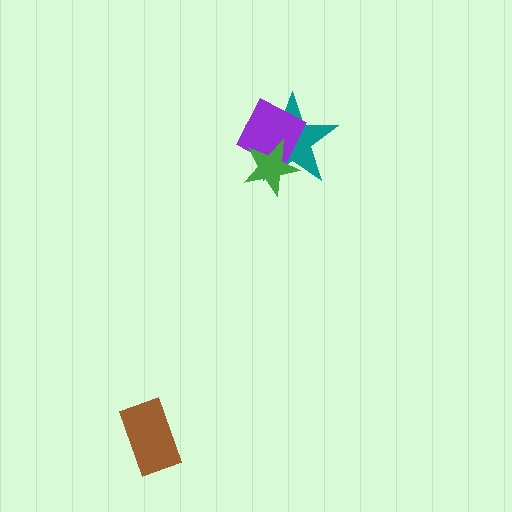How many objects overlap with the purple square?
2 objects overlap with the purple square.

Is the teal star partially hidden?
Yes, it is partially covered by another shape.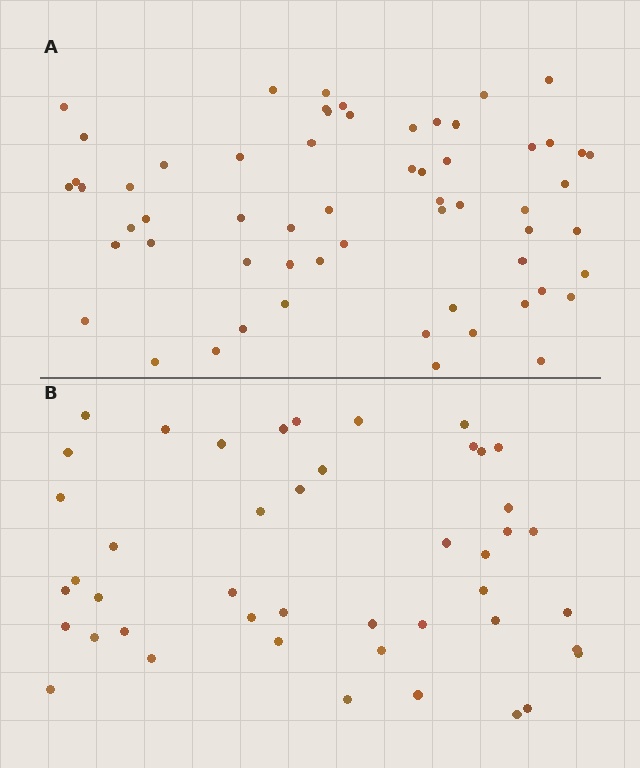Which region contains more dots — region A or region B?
Region A (the top region) has more dots.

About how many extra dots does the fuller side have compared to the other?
Region A has approximately 15 more dots than region B.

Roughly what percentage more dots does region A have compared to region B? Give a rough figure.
About 35% more.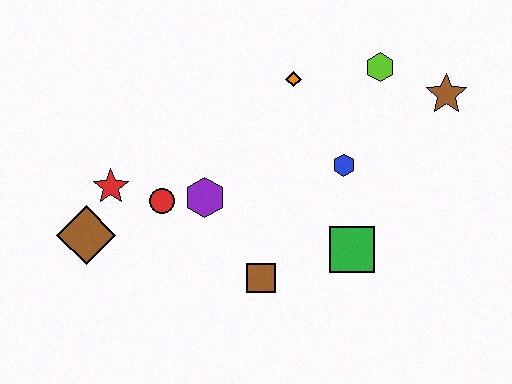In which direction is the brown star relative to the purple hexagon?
The brown star is to the right of the purple hexagon.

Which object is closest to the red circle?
The purple hexagon is closest to the red circle.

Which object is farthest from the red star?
The brown star is farthest from the red star.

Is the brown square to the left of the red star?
No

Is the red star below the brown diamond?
No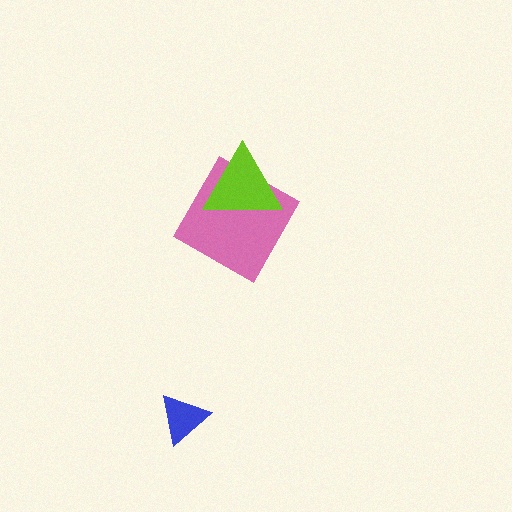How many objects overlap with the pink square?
1 object overlaps with the pink square.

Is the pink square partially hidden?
Yes, it is partially covered by another shape.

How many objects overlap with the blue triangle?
0 objects overlap with the blue triangle.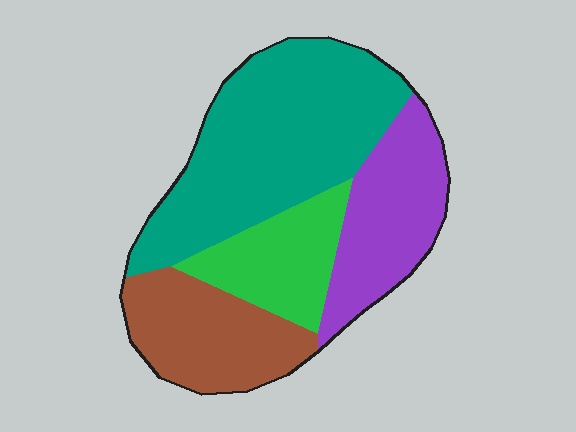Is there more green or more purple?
Purple.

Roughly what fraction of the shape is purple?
Purple covers roughly 20% of the shape.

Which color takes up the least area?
Green, at roughly 15%.